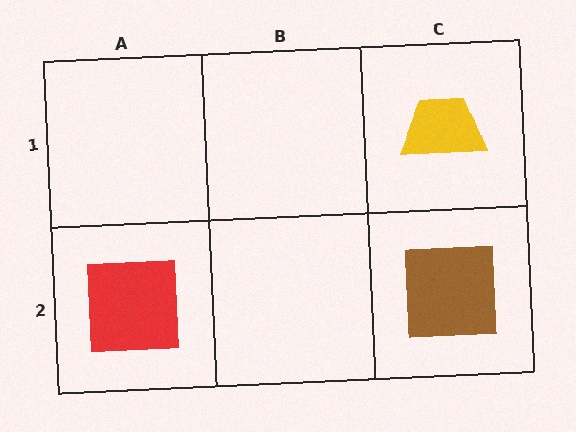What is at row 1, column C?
A yellow trapezoid.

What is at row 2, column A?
A red square.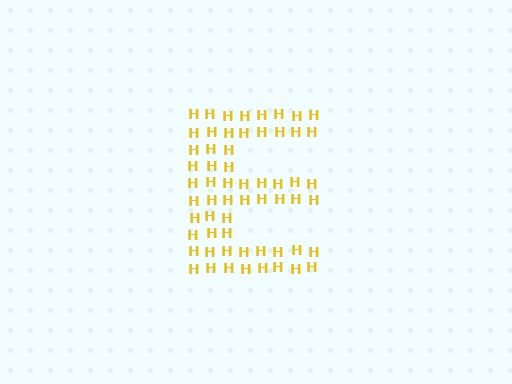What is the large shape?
The large shape is the letter E.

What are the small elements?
The small elements are letter H's.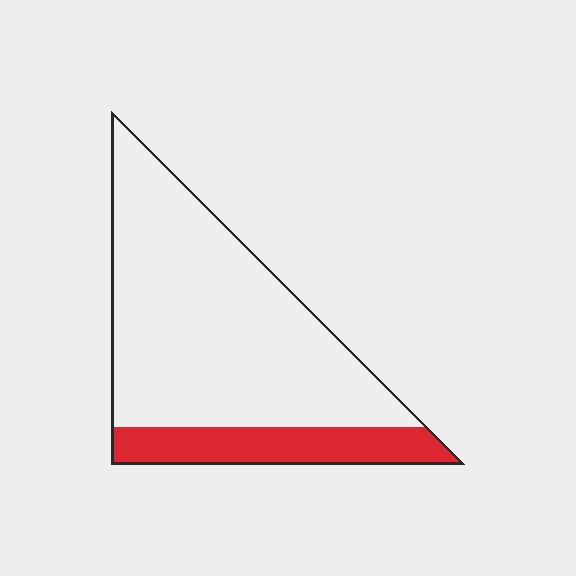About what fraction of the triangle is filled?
About one fifth (1/5).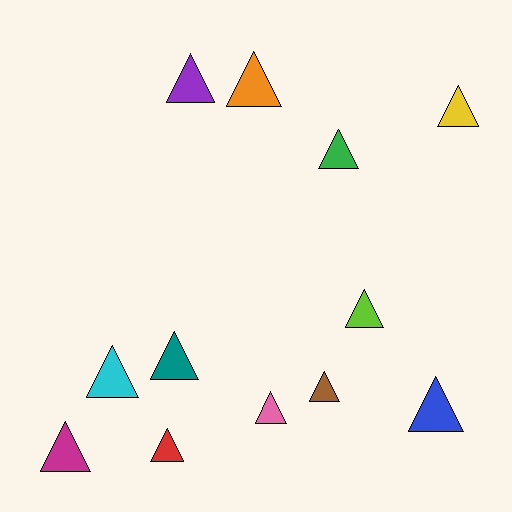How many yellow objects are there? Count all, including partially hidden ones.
There is 1 yellow object.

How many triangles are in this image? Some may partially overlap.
There are 12 triangles.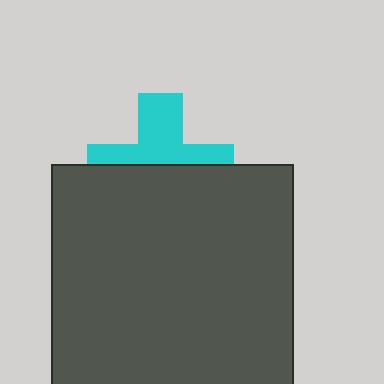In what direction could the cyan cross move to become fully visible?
The cyan cross could move up. That would shift it out from behind the dark gray rectangle entirely.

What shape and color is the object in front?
The object in front is a dark gray rectangle.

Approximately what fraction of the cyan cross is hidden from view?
Roughly 54% of the cyan cross is hidden behind the dark gray rectangle.